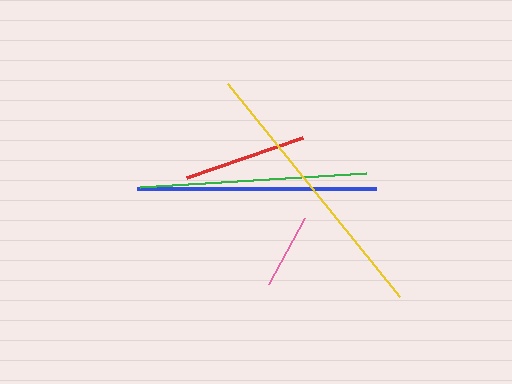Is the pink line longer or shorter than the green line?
The green line is longer than the pink line.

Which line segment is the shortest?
The pink line is the shortest at approximately 75 pixels.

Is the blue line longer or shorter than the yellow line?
The yellow line is longer than the blue line.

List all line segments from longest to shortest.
From longest to shortest: yellow, blue, green, red, pink.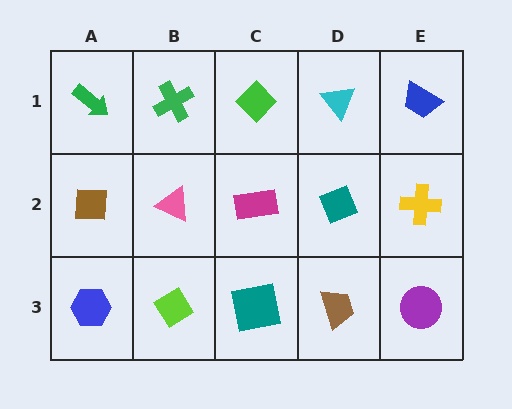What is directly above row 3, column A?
A brown square.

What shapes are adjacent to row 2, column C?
A green diamond (row 1, column C), a teal square (row 3, column C), a pink triangle (row 2, column B), a teal diamond (row 2, column D).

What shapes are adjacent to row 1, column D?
A teal diamond (row 2, column D), a green diamond (row 1, column C), a blue trapezoid (row 1, column E).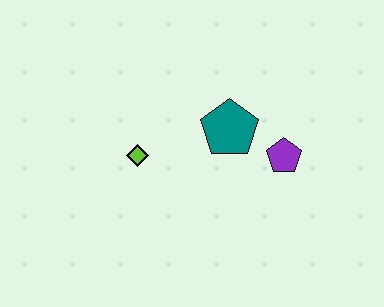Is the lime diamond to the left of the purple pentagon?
Yes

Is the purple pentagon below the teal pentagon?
Yes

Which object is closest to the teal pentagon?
The purple pentagon is closest to the teal pentagon.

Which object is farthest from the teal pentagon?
The lime diamond is farthest from the teal pentagon.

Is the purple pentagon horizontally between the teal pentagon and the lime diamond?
No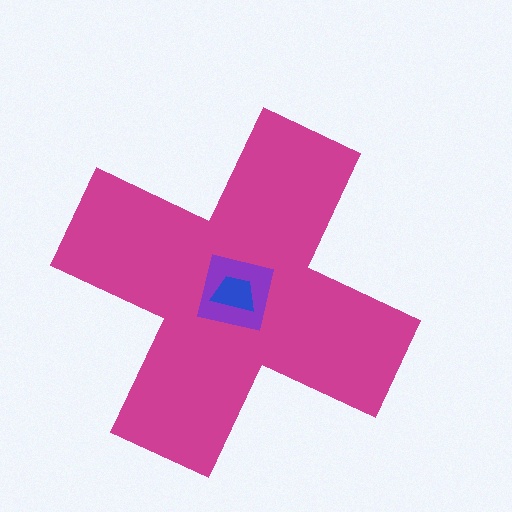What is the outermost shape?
The magenta cross.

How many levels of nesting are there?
3.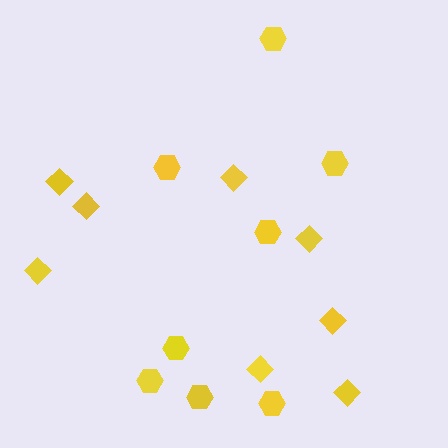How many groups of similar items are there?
There are 2 groups: one group of diamonds (8) and one group of hexagons (8).